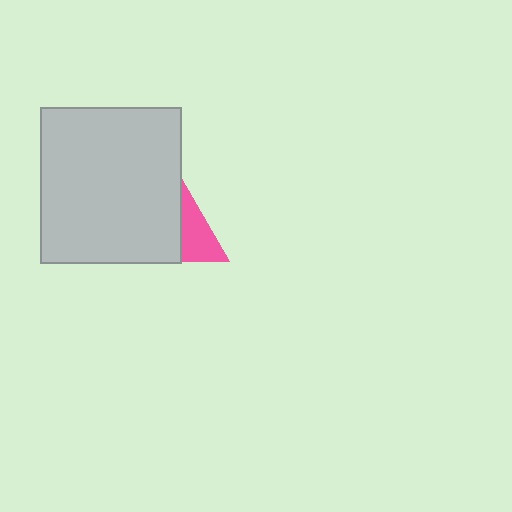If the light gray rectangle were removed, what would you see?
You would see the complete pink triangle.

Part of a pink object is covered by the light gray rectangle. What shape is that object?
It is a triangle.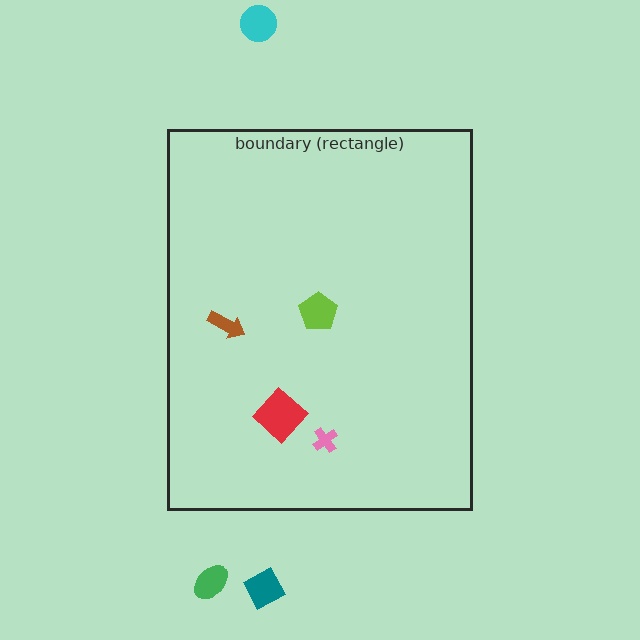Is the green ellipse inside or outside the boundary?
Outside.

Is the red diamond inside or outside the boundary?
Inside.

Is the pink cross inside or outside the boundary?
Inside.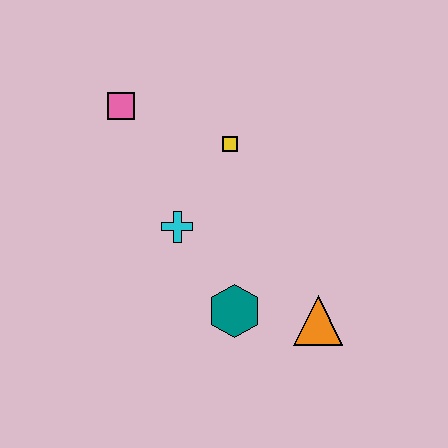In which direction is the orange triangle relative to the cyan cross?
The orange triangle is to the right of the cyan cross.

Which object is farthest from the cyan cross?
The orange triangle is farthest from the cyan cross.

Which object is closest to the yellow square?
The cyan cross is closest to the yellow square.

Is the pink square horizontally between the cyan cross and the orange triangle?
No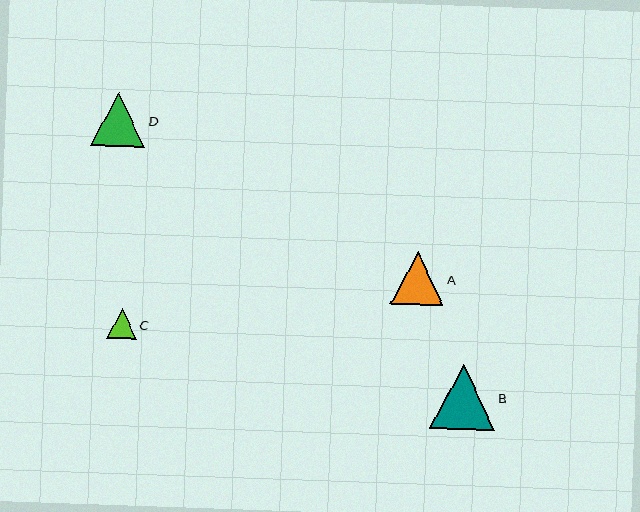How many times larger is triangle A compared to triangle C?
Triangle A is approximately 1.8 times the size of triangle C.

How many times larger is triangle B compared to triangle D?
Triangle B is approximately 1.2 times the size of triangle D.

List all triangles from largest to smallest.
From largest to smallest: B, D, A, C.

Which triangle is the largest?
Triangle B is the largest with a size of approximately 65 pixels.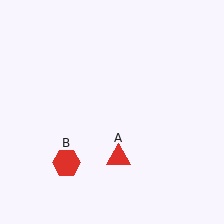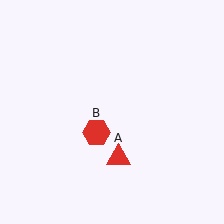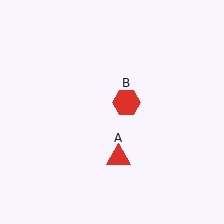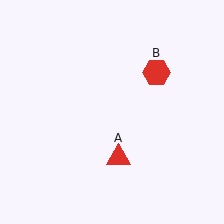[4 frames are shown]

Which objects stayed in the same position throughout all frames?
Red triangle (object A) remained stationary.